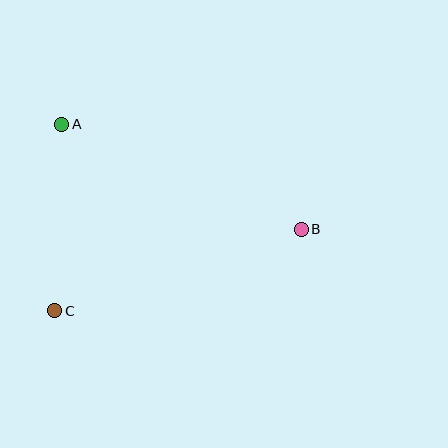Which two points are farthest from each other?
Points A and B are farthest from each other.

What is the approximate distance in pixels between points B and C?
The distance between B and C is approximately 260 pixels.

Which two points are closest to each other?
Points A and C are closest to each other.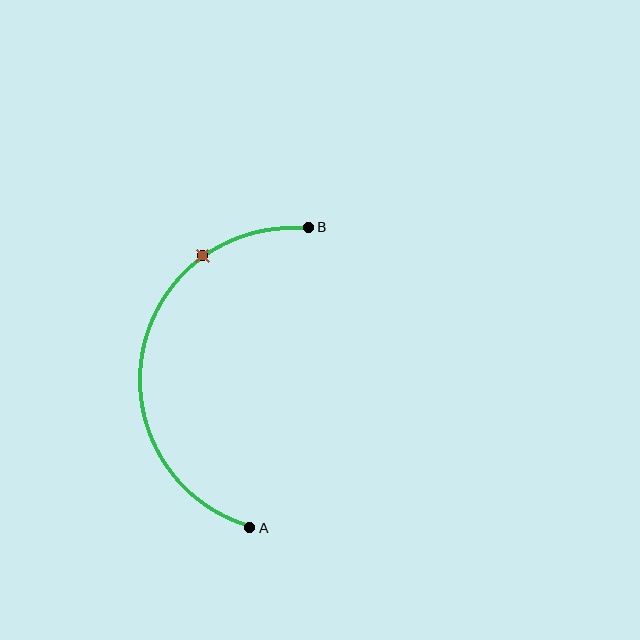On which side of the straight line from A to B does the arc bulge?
The arc bulges to the left of the straight line connecting A and B.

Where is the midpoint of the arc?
The arc midpoint is the point on the curve farthest from the straight line joining A and B. It sits to the left of that line.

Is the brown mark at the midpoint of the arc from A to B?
No. The brown mark lies on the arc but is closer to endpoint B. The arc midpoint would be at the point on the curve equidistant along the arc from both A and B.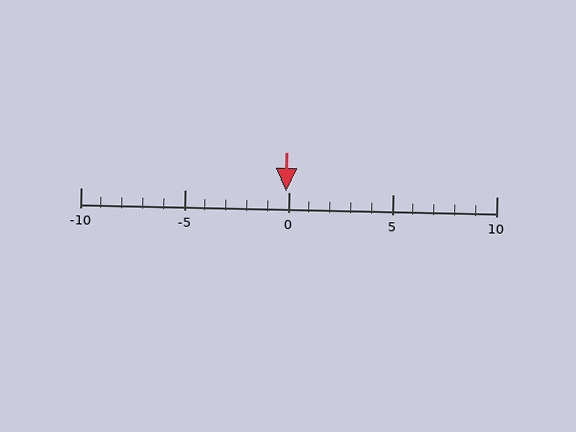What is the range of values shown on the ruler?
The ruler shows values from -10 to 10.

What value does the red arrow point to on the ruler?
The red arrow points to approximately 0.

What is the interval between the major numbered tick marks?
The major tick marks are spaced 5 units apart.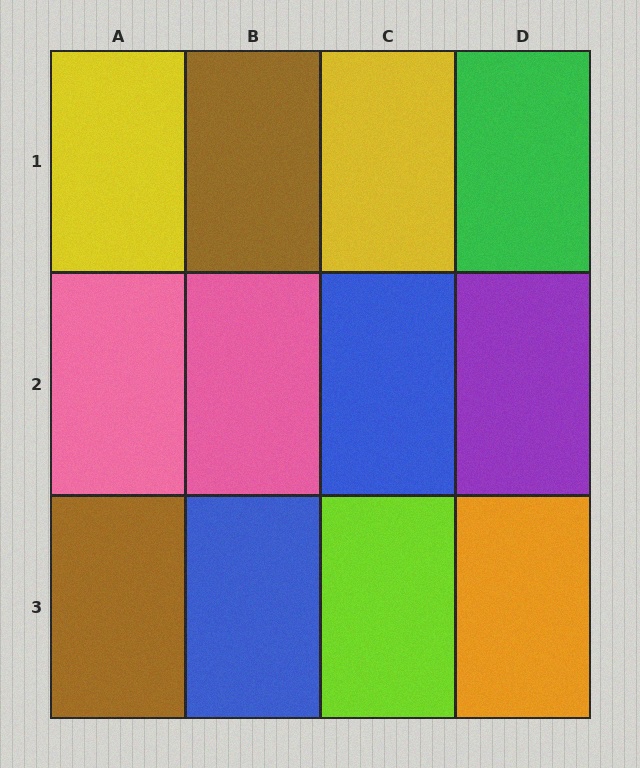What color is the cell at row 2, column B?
Pink.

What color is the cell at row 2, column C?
Blue.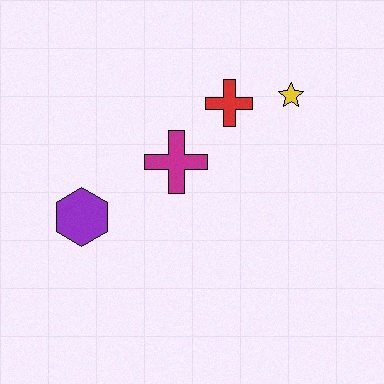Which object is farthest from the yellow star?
The purple hexagon is farthest from the yellow star.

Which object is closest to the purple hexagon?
The magenta cross is closest to the purple hexagon.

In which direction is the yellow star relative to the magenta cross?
The yellow star is to the right of the magenta cross.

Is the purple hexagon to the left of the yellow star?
Yes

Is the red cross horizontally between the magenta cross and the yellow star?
Yes